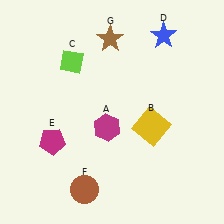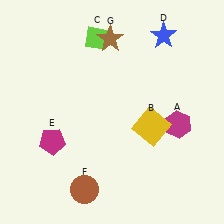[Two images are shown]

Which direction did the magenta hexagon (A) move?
The magenta hexagon (A) moved right.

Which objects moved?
The objects that moved are: the magenta hexagon (A), the lime diamond (C).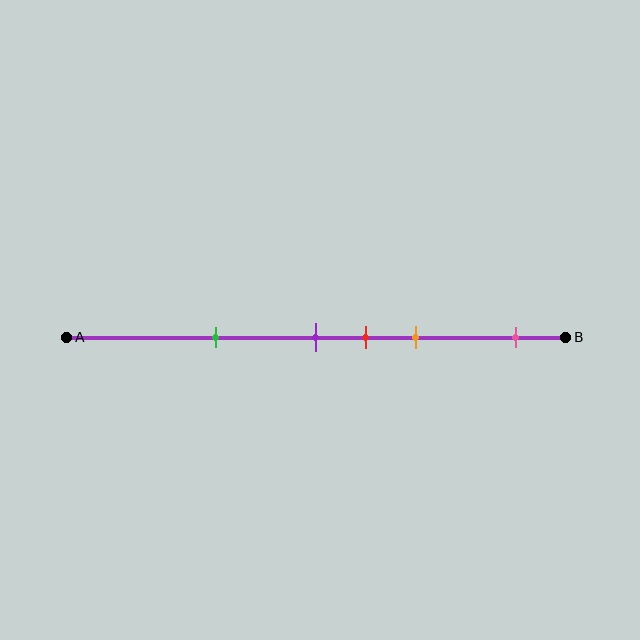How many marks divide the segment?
There are 5 marks dividing the segment.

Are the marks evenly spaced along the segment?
No, the marks are not evenly spaced.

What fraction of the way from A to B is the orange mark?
The orange mark is approximately 70% (0.7) of the way from A to B.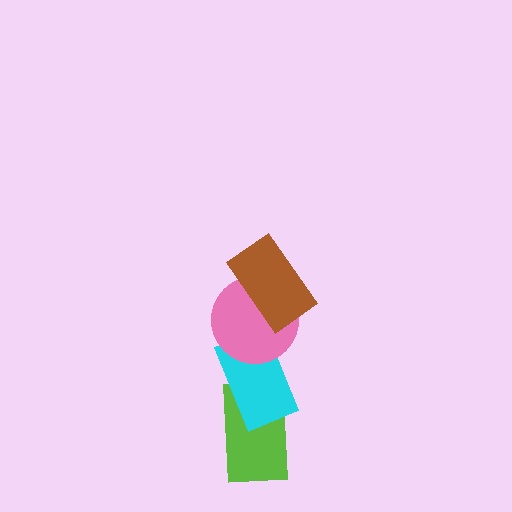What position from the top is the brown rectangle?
The brown rectangle is 1st from the top.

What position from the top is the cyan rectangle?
The cyan rectangle is 3rd from the top.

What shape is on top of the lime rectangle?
The cyan rectangle is on top of the lime rectangle.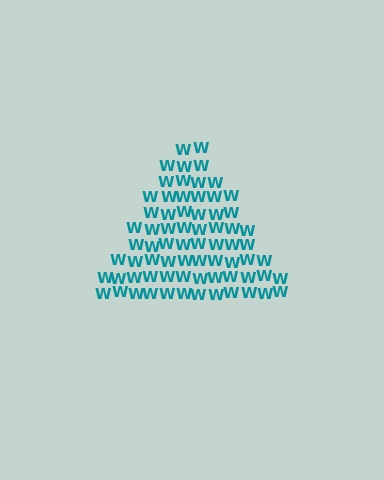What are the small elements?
The small elements are letter W's.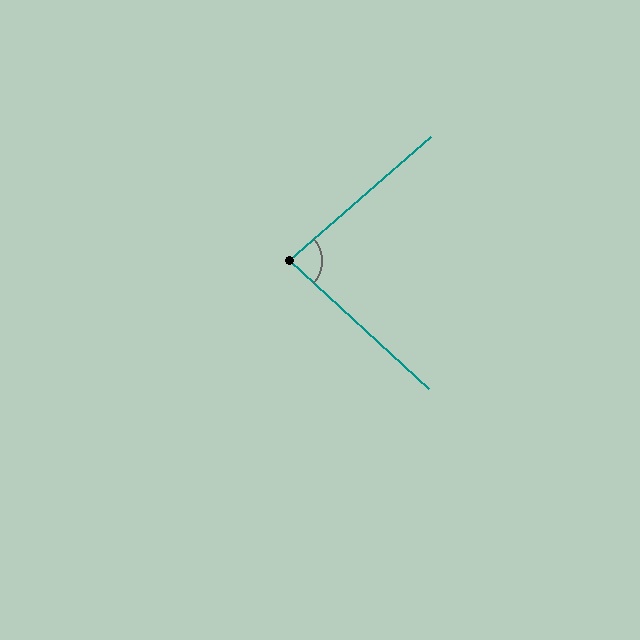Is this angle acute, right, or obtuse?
It is acute.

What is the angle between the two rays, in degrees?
Approximately 84 degrees.